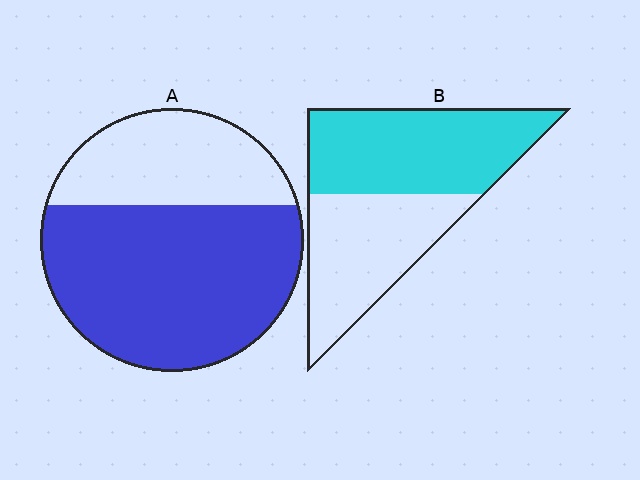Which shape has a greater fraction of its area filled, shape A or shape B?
Shape A.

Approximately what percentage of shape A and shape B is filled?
A is approximately 65% and B is approximately 55%.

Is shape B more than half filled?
Yes.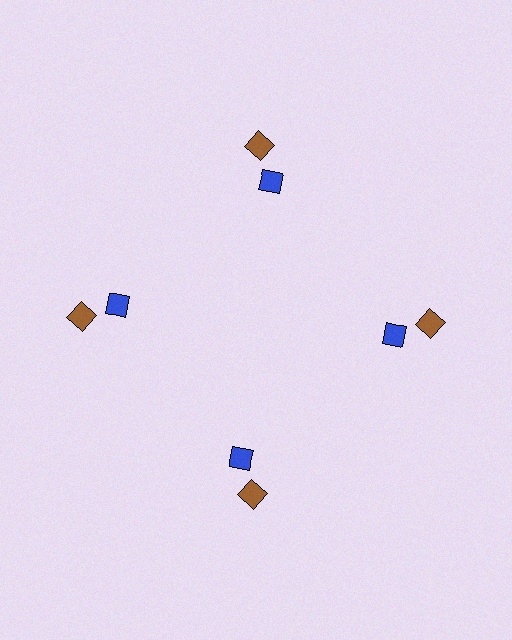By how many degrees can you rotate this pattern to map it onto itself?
The pattern maps onto itself every 90 degrees of rotation.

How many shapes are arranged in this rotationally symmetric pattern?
There are 8 shapes, arranged in 4 groups of 2.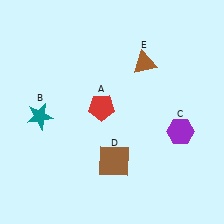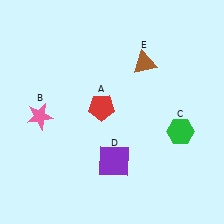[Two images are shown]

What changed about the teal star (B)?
In Image 1, B is teal. In Image 2, it changed to pink.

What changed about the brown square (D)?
In Image 1, D is brown. In Image 2, it changed to purple.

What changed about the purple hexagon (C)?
In Image 1, C is purple. In Image 2, it changed to green.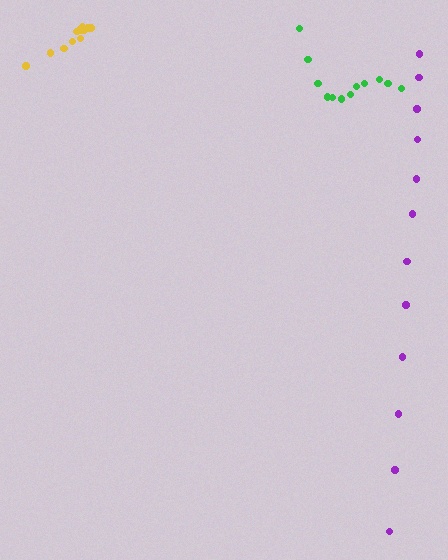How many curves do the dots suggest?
There are 3 distinct paths.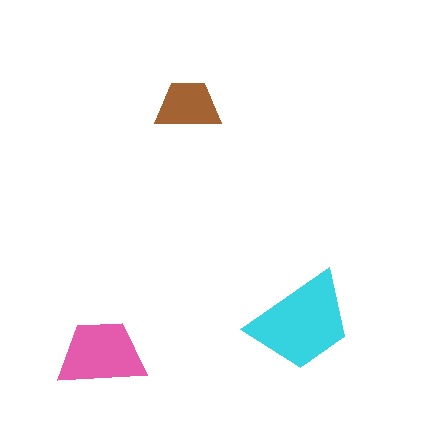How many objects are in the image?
There are 3 objects in the image.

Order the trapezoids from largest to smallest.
the cyan one, the pink one, the brown one.